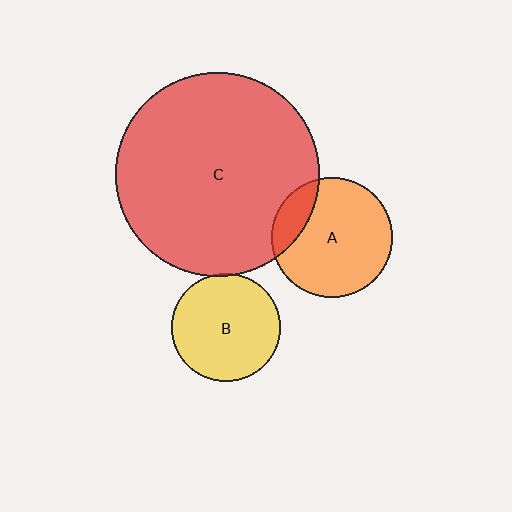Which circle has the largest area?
Circle C (red).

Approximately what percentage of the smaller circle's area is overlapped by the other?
Approximately 15%.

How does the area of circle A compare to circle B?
Approximately 1.2 times.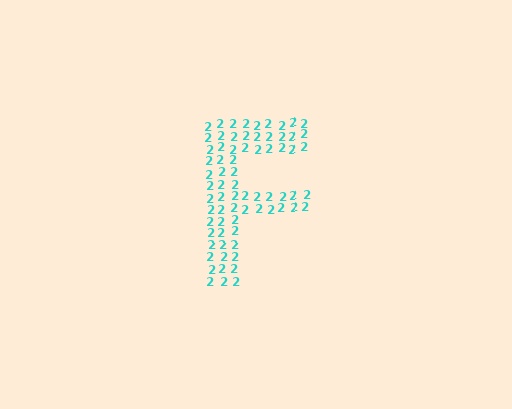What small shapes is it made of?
It is made of small digit 2's.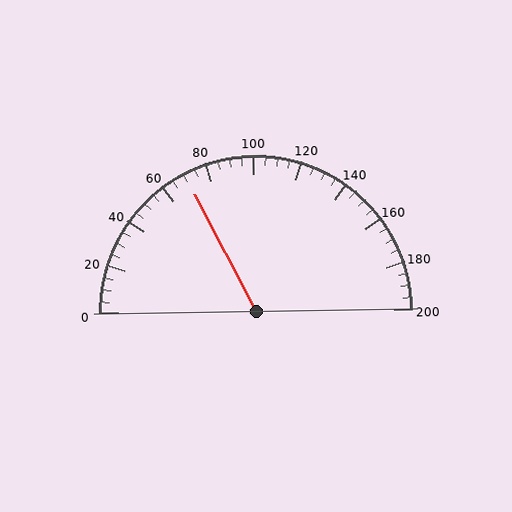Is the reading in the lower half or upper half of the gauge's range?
The reading is in the lower half of the range (0 to 200).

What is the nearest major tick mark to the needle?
The nearest major tick mark is 80.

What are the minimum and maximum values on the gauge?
The gauge ranges from 0 to 200.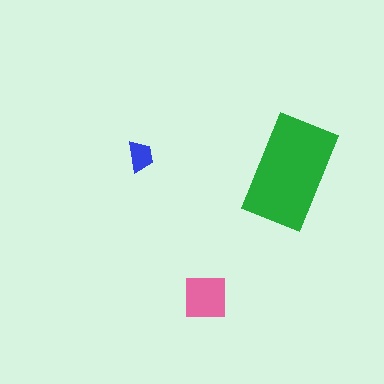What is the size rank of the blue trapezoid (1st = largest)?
3rd.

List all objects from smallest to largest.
The blue trapezoid, the pink square, the green rectangle.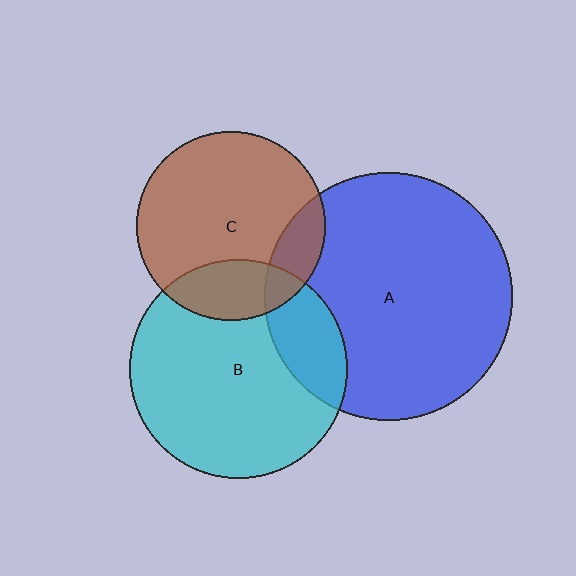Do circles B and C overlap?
Yes.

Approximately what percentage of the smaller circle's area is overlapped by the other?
Approximately 20%.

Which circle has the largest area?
Circle A (blue).